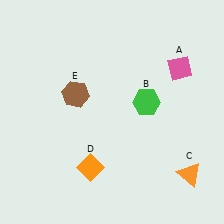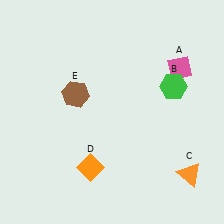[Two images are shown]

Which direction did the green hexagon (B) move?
The green hexagon (B) moved right.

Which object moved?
The green hexagon (B) moved right.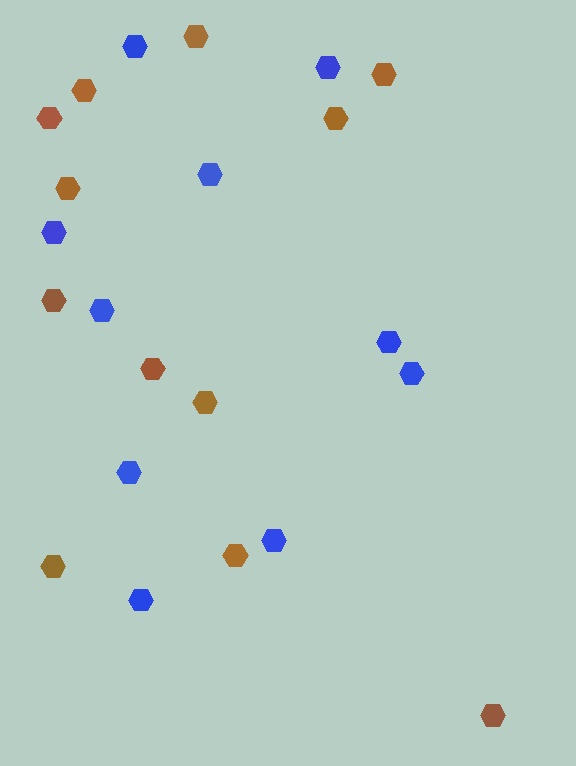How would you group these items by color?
There are 2 groups: one group of brown hexagons (12) and one group of blue hexagons (10).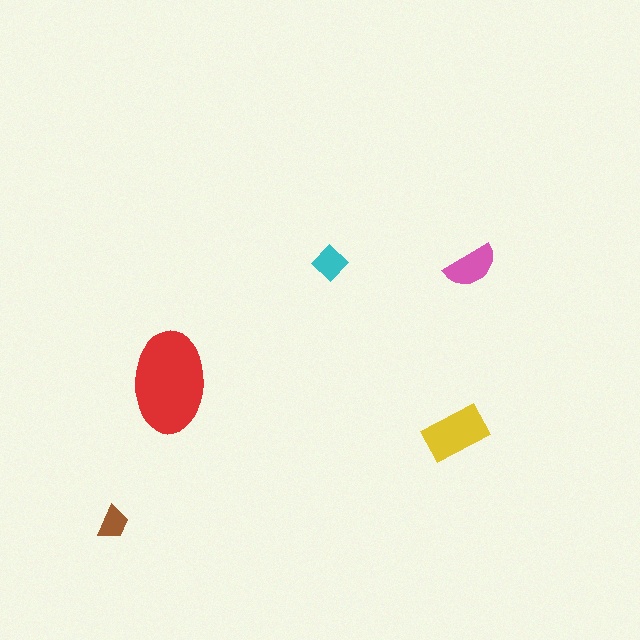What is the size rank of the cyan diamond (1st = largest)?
4th.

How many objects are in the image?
There are 5 objects in the image.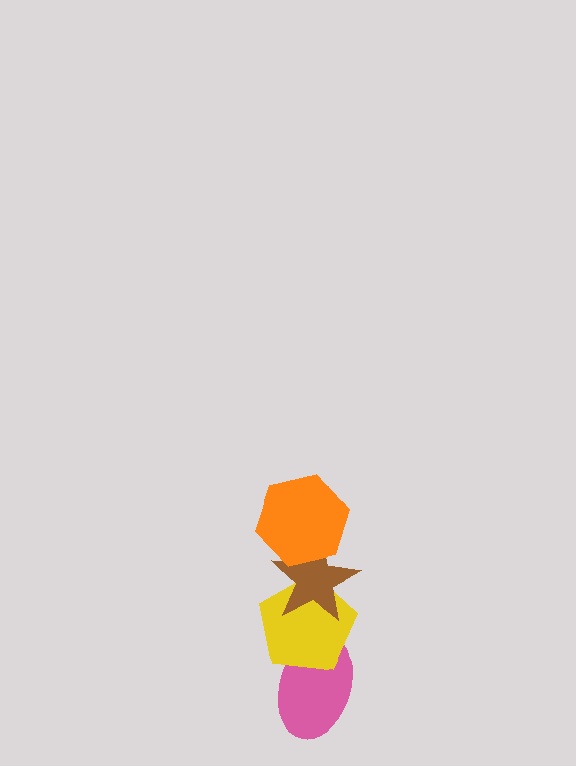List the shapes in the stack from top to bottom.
From top to bottom: the orange hexagon, the brown star, the yellow pentagon, the pink ellipse.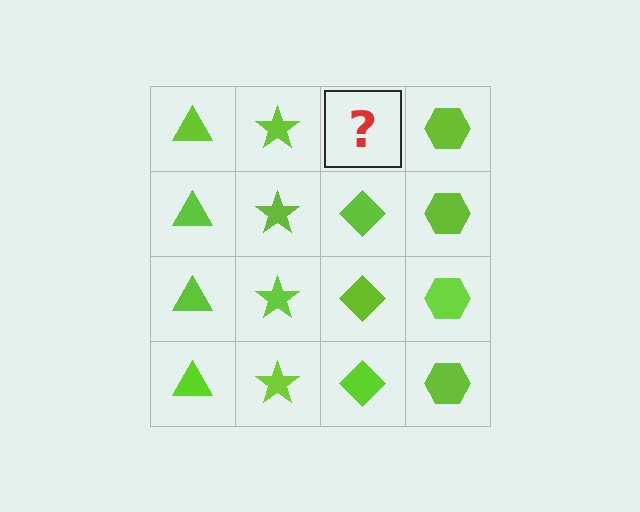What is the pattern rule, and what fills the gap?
The rule is that each column has a consistent shape. The gap should be filled with a lime diamond.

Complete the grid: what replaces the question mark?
The question mark should be replaced with a lime diamond.